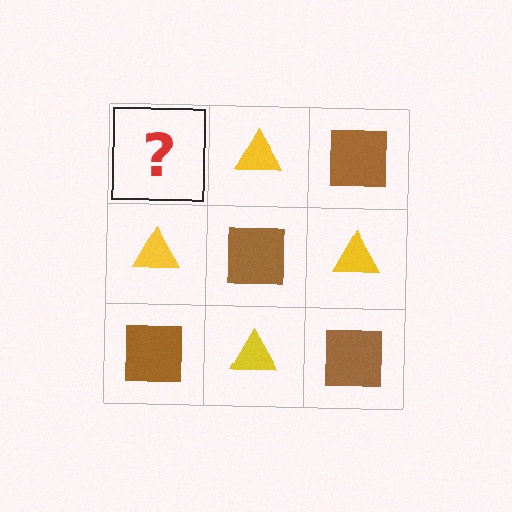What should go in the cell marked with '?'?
The missing cell should contain a brown square.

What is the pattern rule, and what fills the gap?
The rule is that it alternates brown square and yellow triangle in a checkerboard pattern. The gap should be filled with a brown square.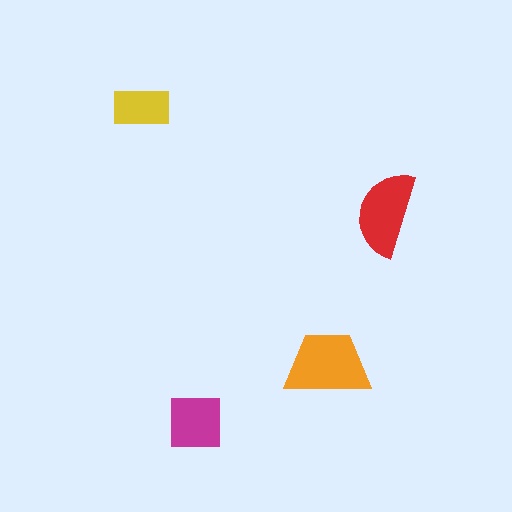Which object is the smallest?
The yellow rectangle.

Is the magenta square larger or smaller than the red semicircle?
Smaller.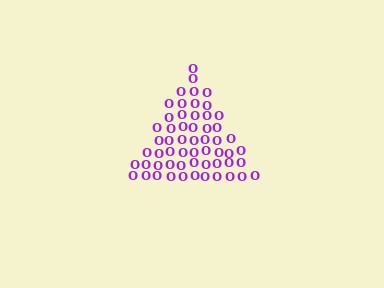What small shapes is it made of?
It is made of small letter O's.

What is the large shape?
The large shape is a triangle.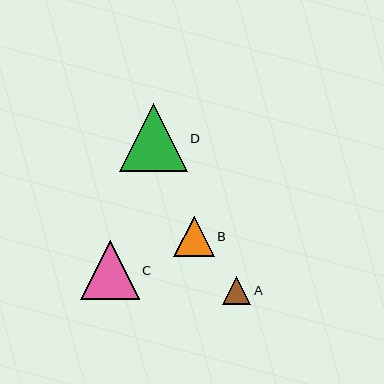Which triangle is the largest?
Triangle D is the largest with a size of approximately 68 pixels.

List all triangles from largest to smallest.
From largest to smallest: D, C, B, A.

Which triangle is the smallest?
Triangle A is the smallest with a size of approximately 28 pixels.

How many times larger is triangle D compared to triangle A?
Triangle D is approximately 2.4 times the size of triangle A.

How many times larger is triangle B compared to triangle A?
Triangle B is approximately 1.4 times the size of triangle A.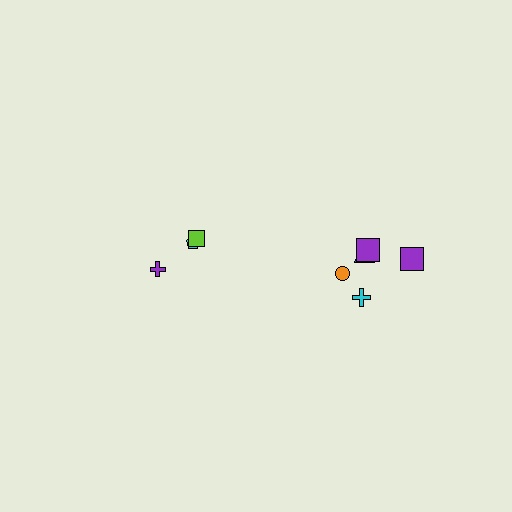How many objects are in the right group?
There are 5 objects.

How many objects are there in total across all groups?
There are 8 objects.